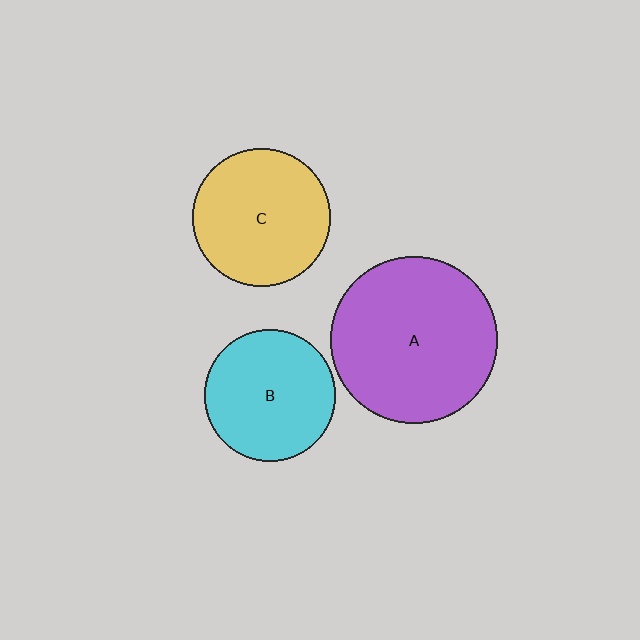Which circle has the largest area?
Circle A (purple).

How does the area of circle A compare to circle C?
Approximately 1.4 times.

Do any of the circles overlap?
No, none of the circles overlap.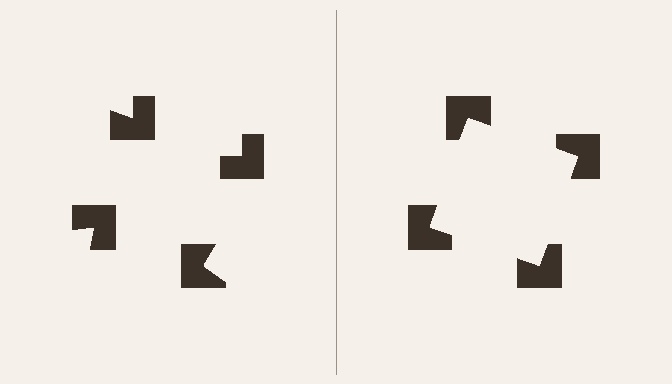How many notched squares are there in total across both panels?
8 — 4 on each side.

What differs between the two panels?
The notched squares are positioned identically on both sides; only the wedge orientations differ. On the right they align to a square; on the left they are misaligned.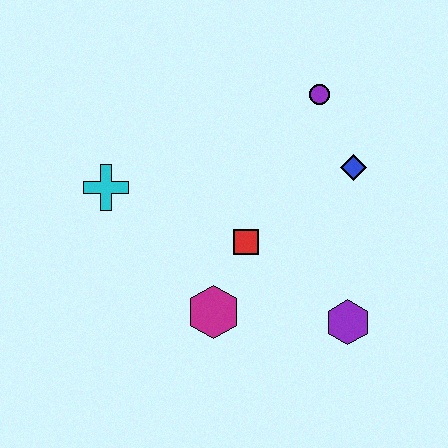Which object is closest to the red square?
The magenta hexagon is closest to the red square.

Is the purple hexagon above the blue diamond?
No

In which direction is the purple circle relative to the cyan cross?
The purple circle is to the right of the cyan cross.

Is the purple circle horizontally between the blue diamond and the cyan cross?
Yes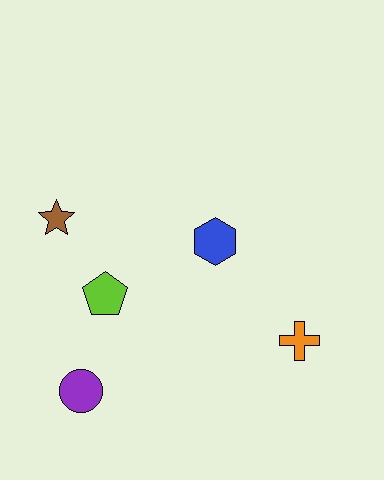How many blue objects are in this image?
There is 1 blue object.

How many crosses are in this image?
There is 1 cross.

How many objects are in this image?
There are 5 objects.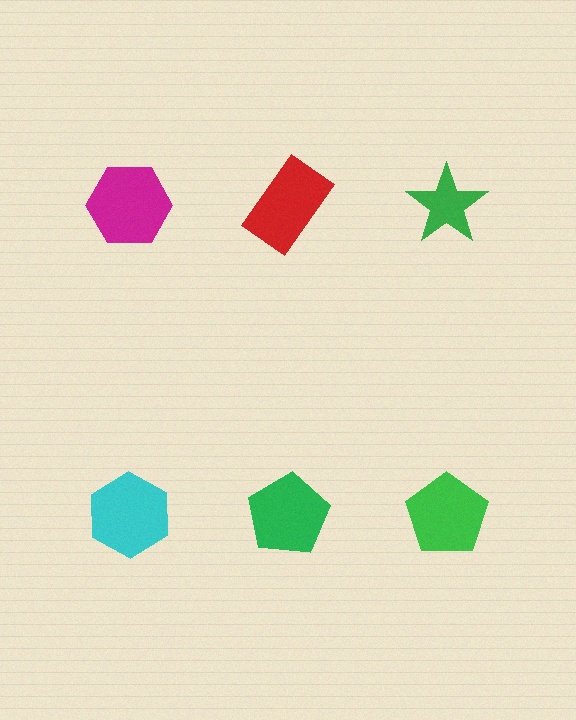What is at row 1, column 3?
A green star.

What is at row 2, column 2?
A green pentagon.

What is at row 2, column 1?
A cyan hexagon.